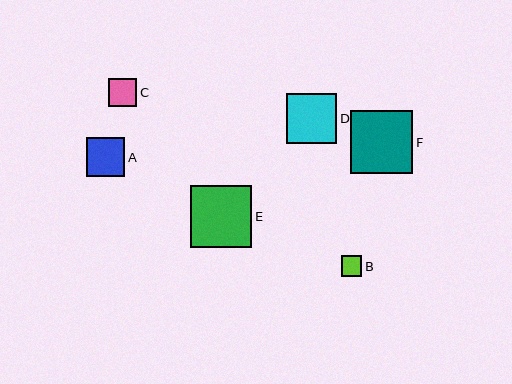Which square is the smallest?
Square B is the smallest with a size of approximately 21 pixels.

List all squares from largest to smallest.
From largest to smallest: F, E, D, A, C, B.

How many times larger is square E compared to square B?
Square E is approximately 3.0 times the size of square B.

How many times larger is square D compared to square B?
Square D is approximately 2.4 times the size of square B.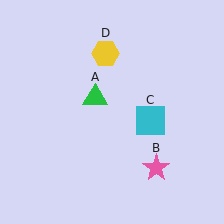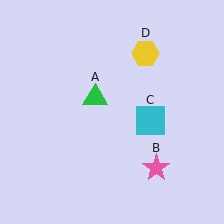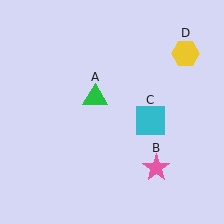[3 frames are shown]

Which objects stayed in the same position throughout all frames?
Green triangle (object A) and pink star (object B) and cyan square (object C) remained stationary.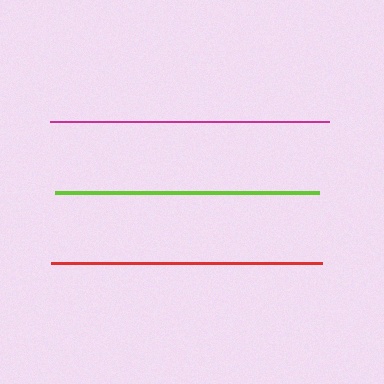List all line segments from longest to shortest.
From longest to shortest: magenta, red, lime.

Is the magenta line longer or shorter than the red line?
The magenta line is longer than the red line.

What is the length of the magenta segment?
The magenta segment is approximately 280 pixels long.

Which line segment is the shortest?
The lime line is the shortest at approximately 264 pixels.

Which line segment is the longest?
The magenta line is the longest at approximately 280 pixels.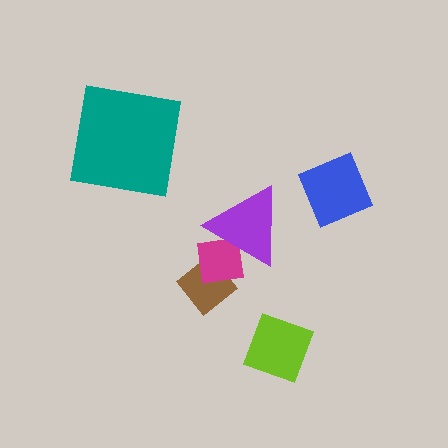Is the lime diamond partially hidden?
No, no other shape covers it.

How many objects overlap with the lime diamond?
0 objects overlap with the lime diamond.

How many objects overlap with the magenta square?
2 objects overlap with the magenta square.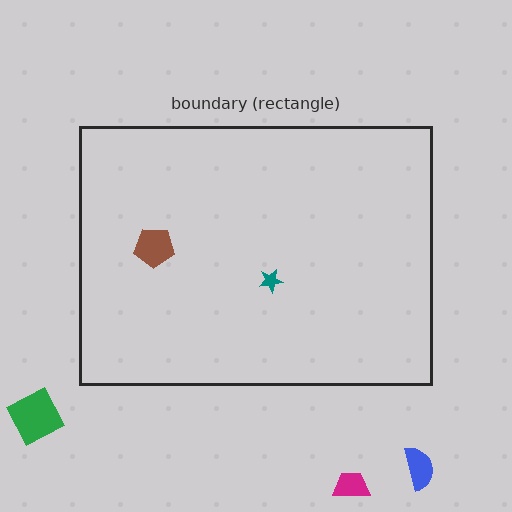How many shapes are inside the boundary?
2 inside, 3 outside.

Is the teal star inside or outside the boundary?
Inside.